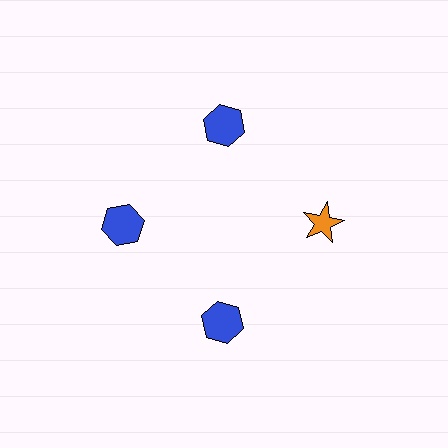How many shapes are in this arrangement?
There are 4 shapes arranged in a ring pattern.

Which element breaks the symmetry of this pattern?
The orange star at roughly the 3 o'clock position breaks the symmetry. All other shapes are blue hexagons.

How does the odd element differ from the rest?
It differs in both color (orange instead of blue) and shape (star instead of hexagon).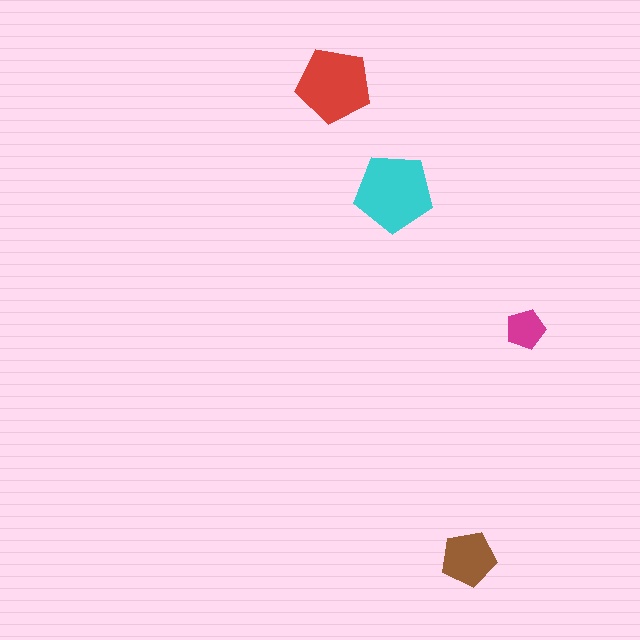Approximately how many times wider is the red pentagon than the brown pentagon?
About 1.5 times wider.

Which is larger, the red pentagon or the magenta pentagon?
The red one.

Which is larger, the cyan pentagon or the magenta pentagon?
The cyan one.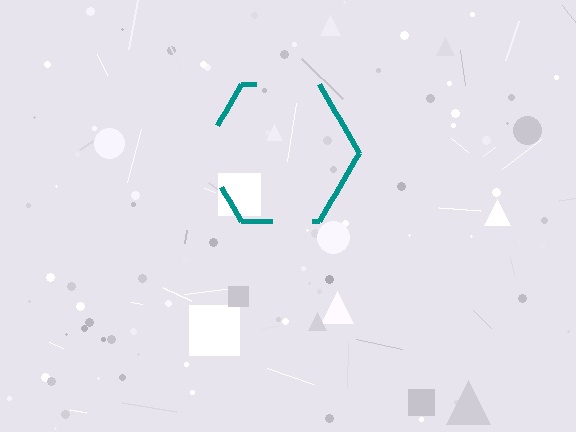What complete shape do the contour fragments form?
The contour fragments form a hexagon.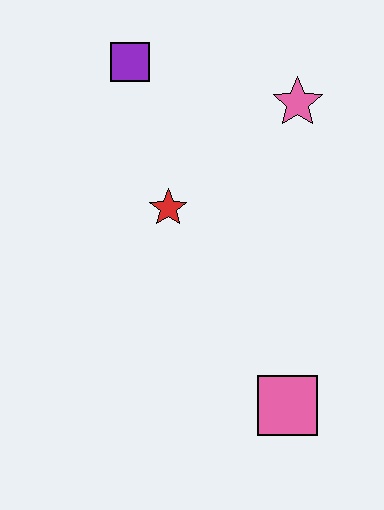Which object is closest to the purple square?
The red star is closest to the purple square.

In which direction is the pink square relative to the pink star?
The pink square is below the pink star.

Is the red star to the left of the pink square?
Yes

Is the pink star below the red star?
No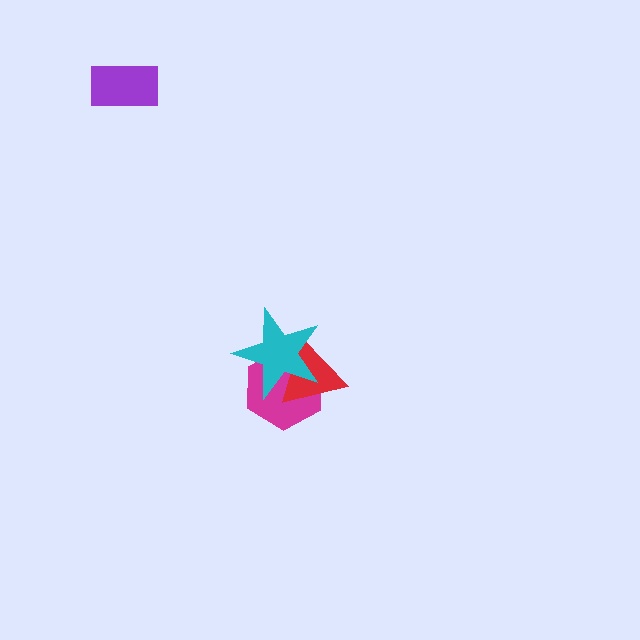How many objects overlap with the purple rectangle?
0 objects overlap with the purple rectangle.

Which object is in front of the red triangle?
The cyan star is in front of the red triangle.